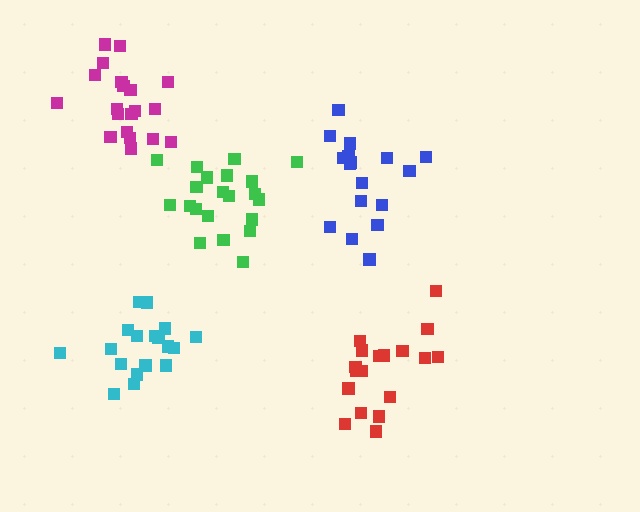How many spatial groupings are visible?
There are 5 spatial groupings.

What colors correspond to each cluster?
The clusters are colored: green, blue, magenta, cyan, red.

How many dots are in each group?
Group 1: 21 dots, Group 2: 17 dots, Group 3: 20 dots, Group 4: 18 dots, Group 5: 18 dots (94 total).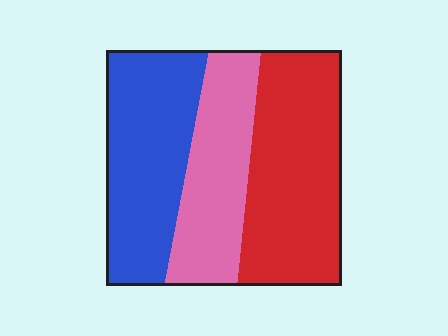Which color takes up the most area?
Red, at roughly 40%.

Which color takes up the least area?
Pink, at roughly 25%.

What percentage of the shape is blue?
Blue takes up between a third and a half of the shape.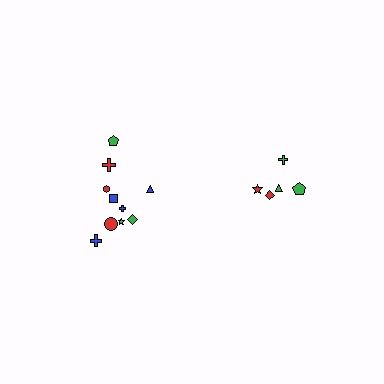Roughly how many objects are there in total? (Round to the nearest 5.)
Roughly 15 objects in total.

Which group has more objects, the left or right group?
The left group.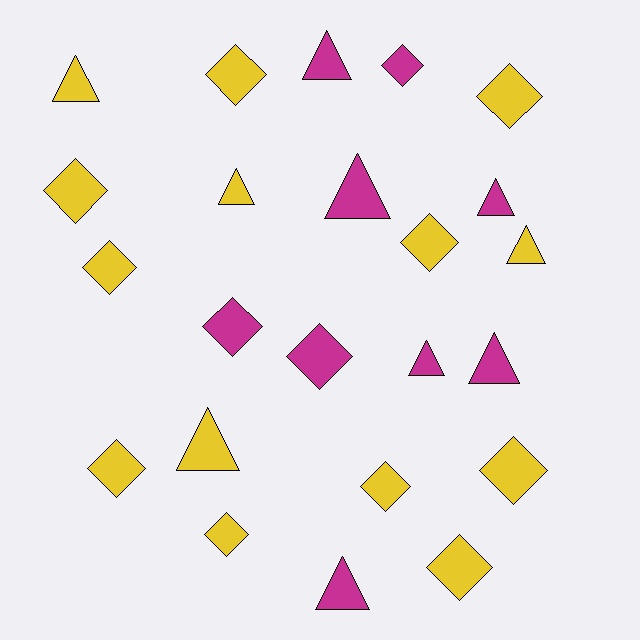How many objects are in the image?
There are 23 objects.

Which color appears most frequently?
Yellow, with 14 objects.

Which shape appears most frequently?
Diamond, with 13 objects.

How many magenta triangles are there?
There are 6 magenta triangles.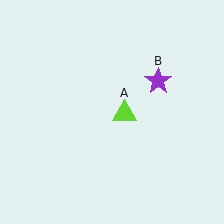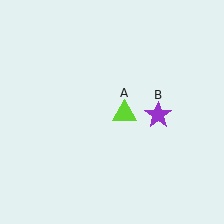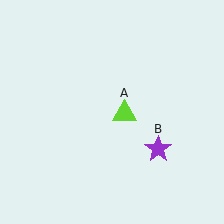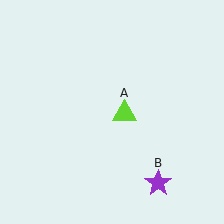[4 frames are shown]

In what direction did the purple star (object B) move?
The purple star (object B) moved down.